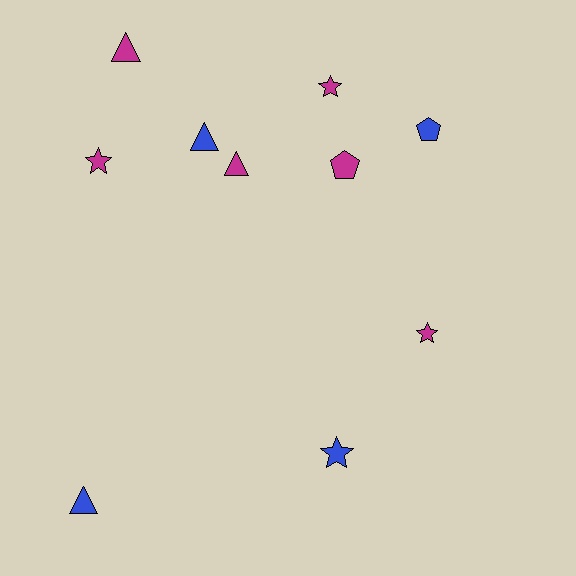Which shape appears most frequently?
Star, with 4 objects.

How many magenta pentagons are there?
There is 1 magenta pentagon.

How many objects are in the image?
There are 10 objects.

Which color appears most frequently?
Magenta, with 6 objects.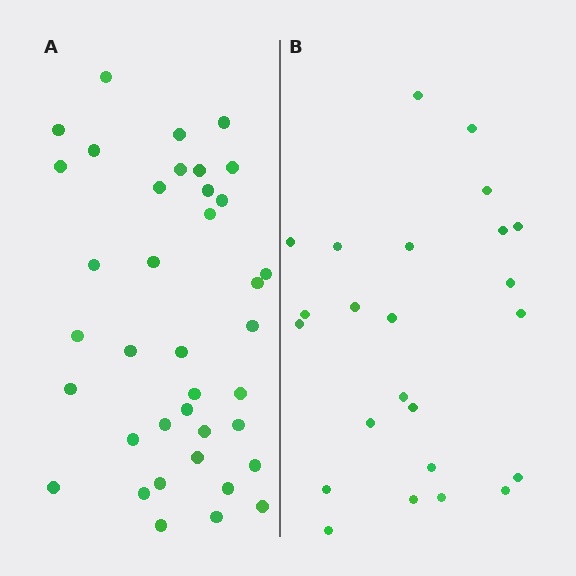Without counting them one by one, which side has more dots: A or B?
Region A (the left region) has more dots.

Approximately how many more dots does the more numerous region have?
Region A has approximately 15 more dots than region B.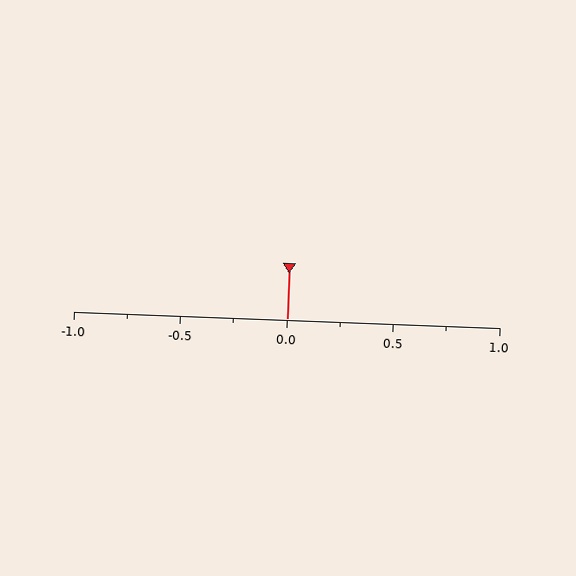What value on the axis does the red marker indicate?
The marker indicates approximately 0.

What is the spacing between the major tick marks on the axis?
The major ticks are spaced 0.5 apart.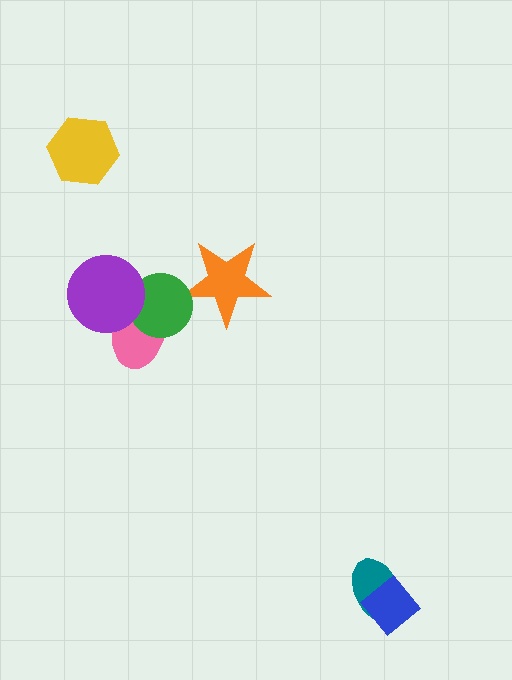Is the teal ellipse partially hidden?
Yes, it is partially covered by another shape.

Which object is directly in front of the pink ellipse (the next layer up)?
The green circle is directly in front of the pink ellipse.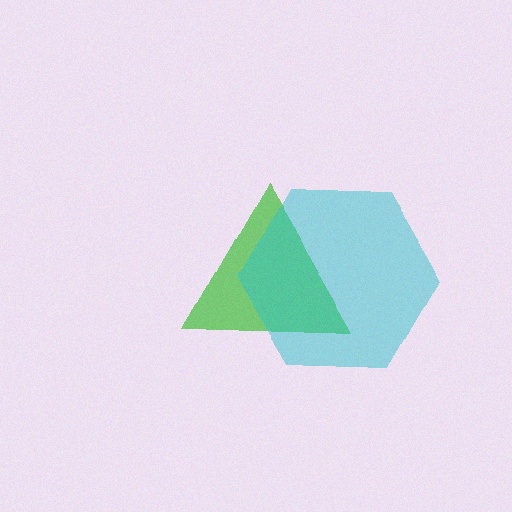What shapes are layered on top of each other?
The layered shapes are: a green triangle, a cyan hexagon.